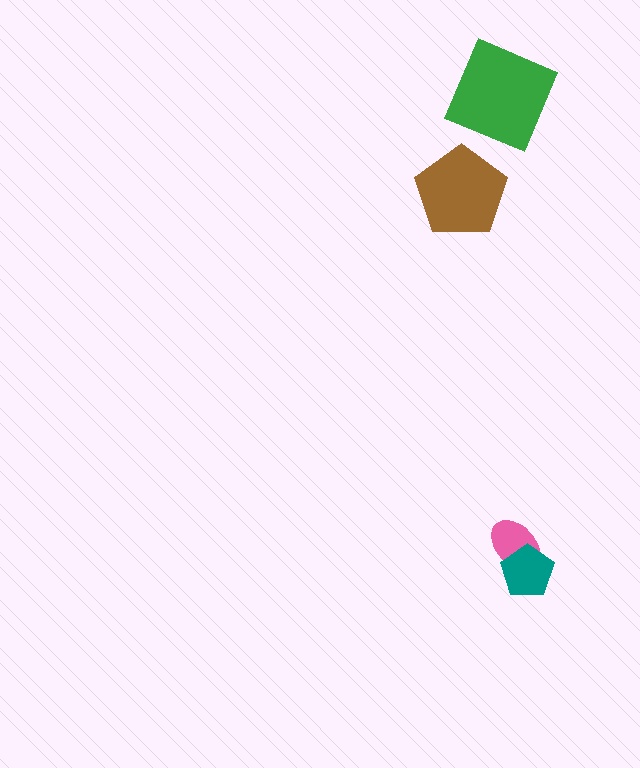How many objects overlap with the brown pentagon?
0 objects overlap with the brown pentagon.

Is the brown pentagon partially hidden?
No, no other shape covers it.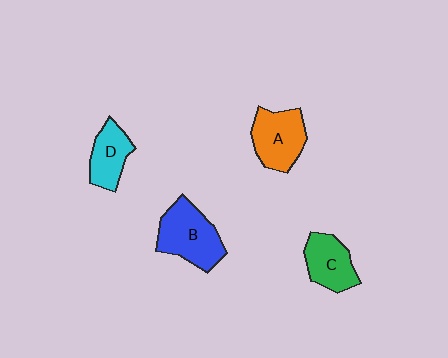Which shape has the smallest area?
Shape D (cyan).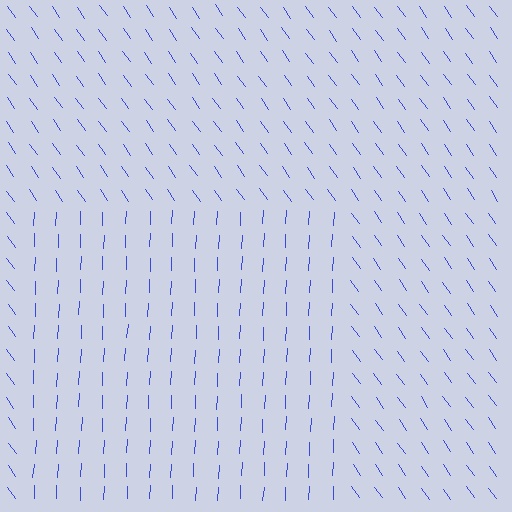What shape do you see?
I see a rectangle.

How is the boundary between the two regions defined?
The boundary is defined purely by a change in line orientation (approximately 38 degrees difference). All lines are the same color and thickness.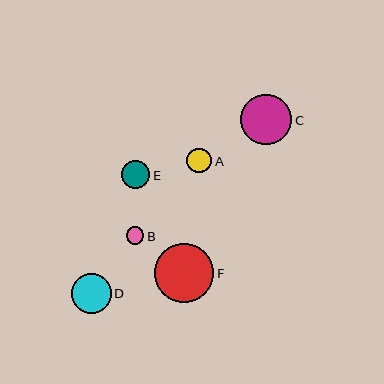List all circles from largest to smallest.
From largest to smallest: F, C, D, E, A, B.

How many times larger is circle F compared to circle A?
Circle F is approximately 2.4 times the size of circle A.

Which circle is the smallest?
Circle B is the smallest with a size of approximately 17 pixels.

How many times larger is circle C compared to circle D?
Circle C is approximately 1.3 times the size of circle D.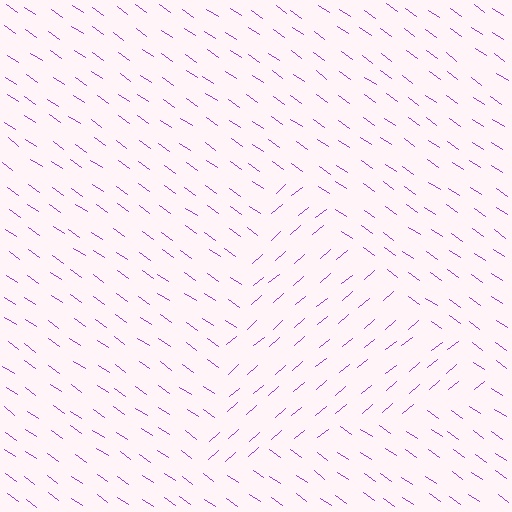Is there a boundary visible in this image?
Yes, there is a texture boundary formed by a change in line orientation.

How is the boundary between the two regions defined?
The boundary is defined purely by a change in line orientation (approximately 76 degrees difference). All lines are the same color and thickness.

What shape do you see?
I see a triangle.